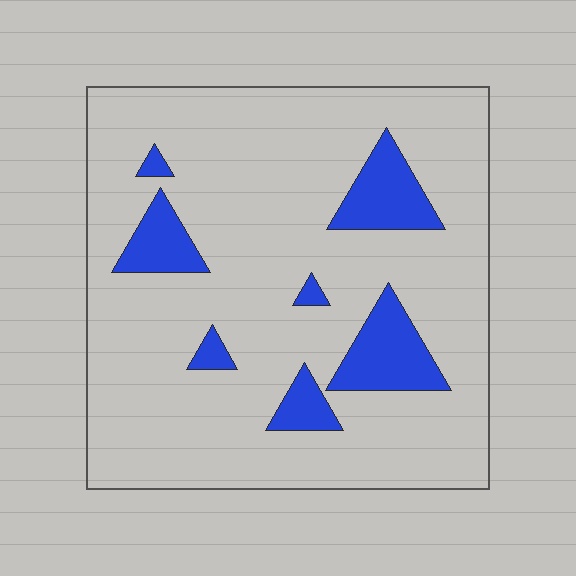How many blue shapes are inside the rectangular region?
7.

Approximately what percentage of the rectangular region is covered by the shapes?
Approximately 15%.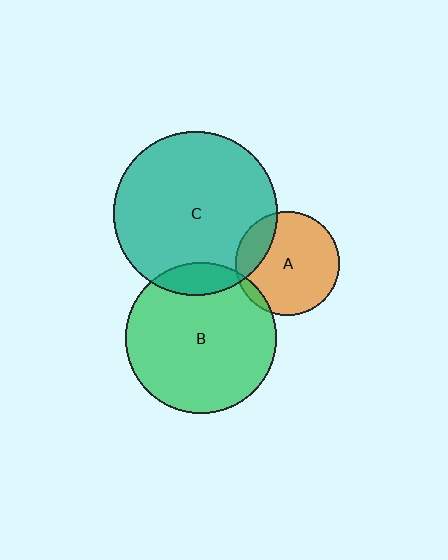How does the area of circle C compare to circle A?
Approximately 2.5 times.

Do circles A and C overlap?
Yes.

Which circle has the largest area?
Circle C (teal).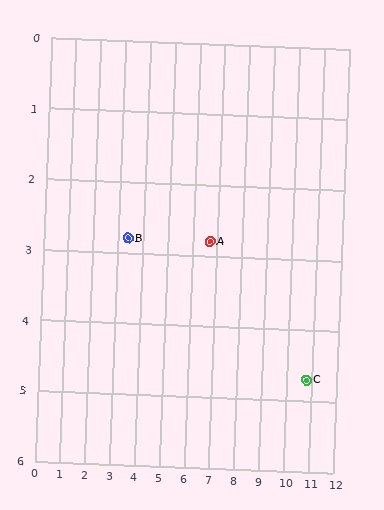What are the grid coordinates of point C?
Point C is at approximately (10.8, 4.7).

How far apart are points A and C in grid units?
Points A and C are about 4.5 grid units apart.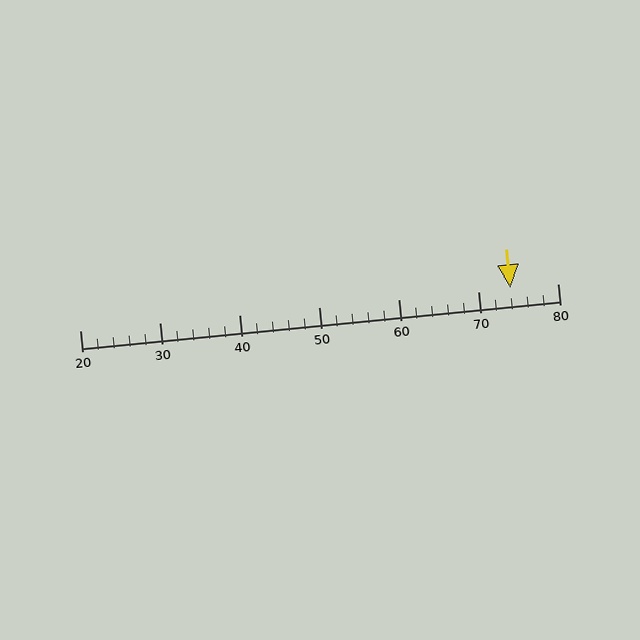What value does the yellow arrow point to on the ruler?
The yellow arrow points to approximately 74.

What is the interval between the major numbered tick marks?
The major tick marks are spaced 10 units apart.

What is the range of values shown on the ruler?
The ruler shows values from 20 to 80.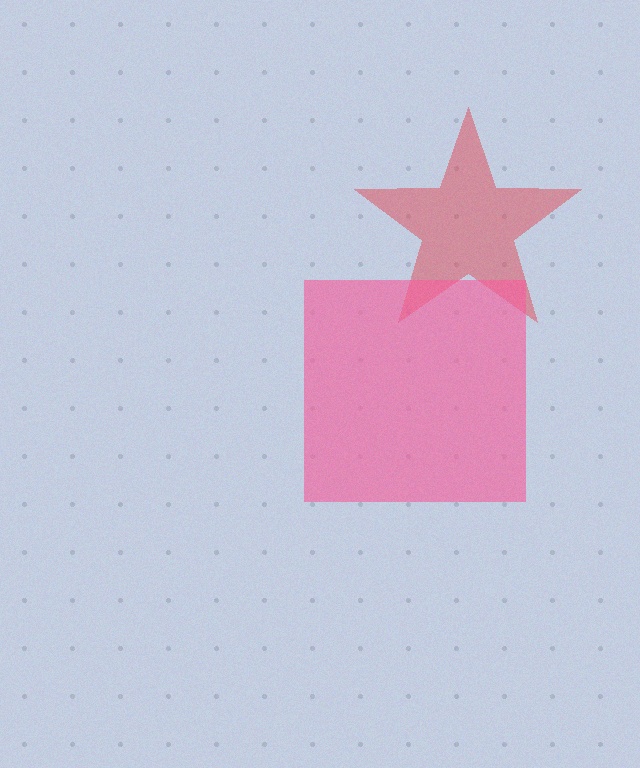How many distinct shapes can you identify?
There are 2 distinct shapes: a red star, a pink square.